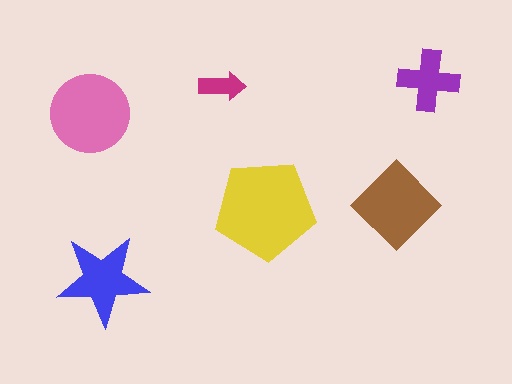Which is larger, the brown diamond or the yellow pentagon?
The yellow pentagon.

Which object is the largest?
The yellow pentagon.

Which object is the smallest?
The magenta arrow.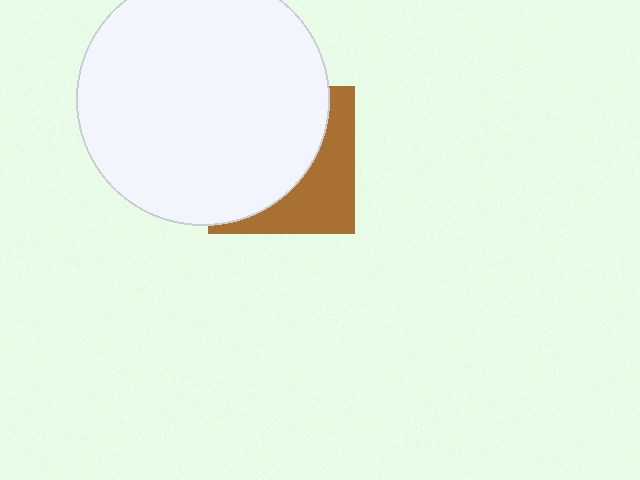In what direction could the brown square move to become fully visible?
The brown square could move right. That would shift it out from behind the white circle entirely.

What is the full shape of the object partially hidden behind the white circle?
The partially hidden object is a brown square.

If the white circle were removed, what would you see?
You would see the complete brown square.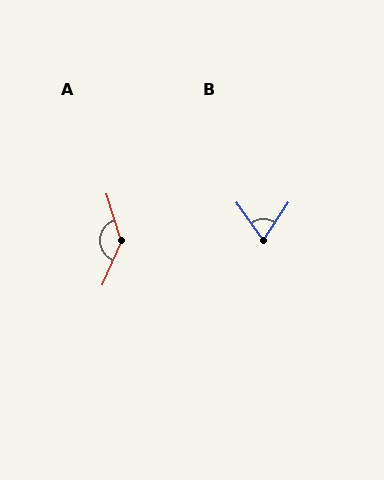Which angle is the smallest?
B, at approximately 69 degrees.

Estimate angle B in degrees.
Approximately 69 degrees.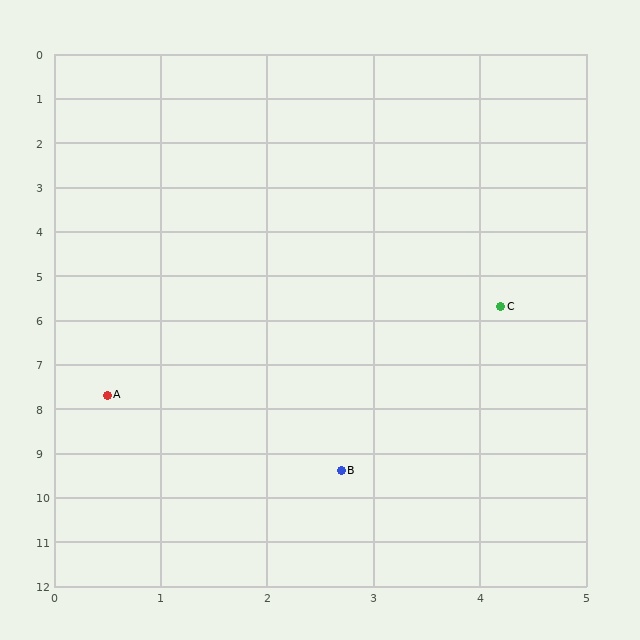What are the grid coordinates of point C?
Point C is at approximately (4.2, 5.7).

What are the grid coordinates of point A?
Point A is at approximately (0.5, 7.7).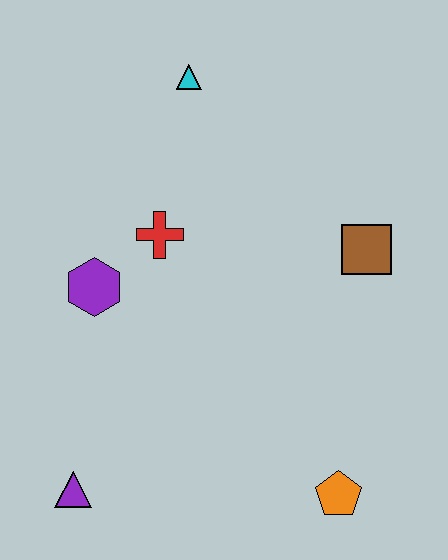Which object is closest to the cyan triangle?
The red cross is closest to the cyan triangle.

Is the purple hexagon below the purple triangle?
No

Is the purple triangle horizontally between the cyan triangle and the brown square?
No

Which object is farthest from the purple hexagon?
The orange pentagon is farthest from the purple hexagon.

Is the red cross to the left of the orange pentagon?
Yes